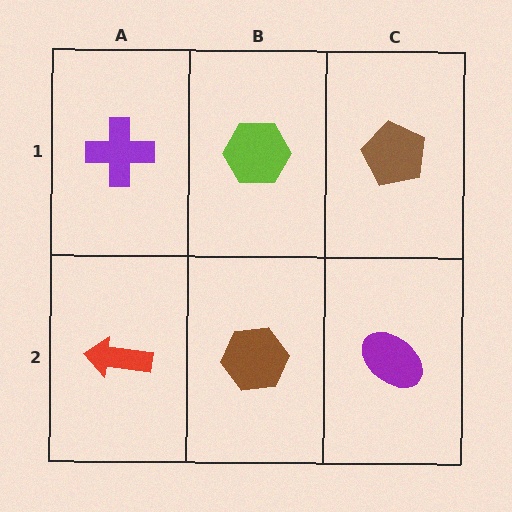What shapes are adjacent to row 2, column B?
A lime hexagon (row 1, column B), a red arrow (row 2, column A), a purple ellipse (row 2, column C).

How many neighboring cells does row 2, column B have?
3.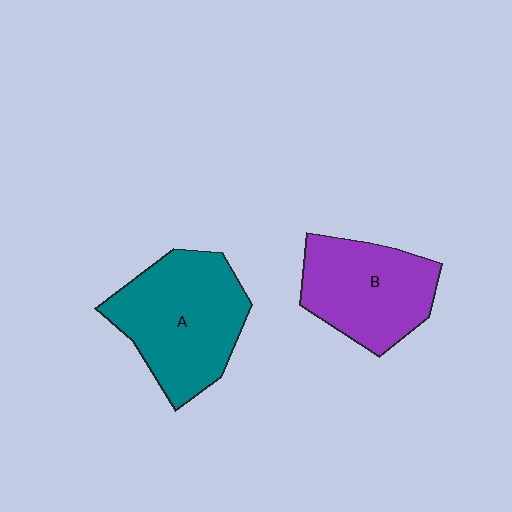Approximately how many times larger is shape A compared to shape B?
Approximately 1.2 times.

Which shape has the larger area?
Shape A (teal).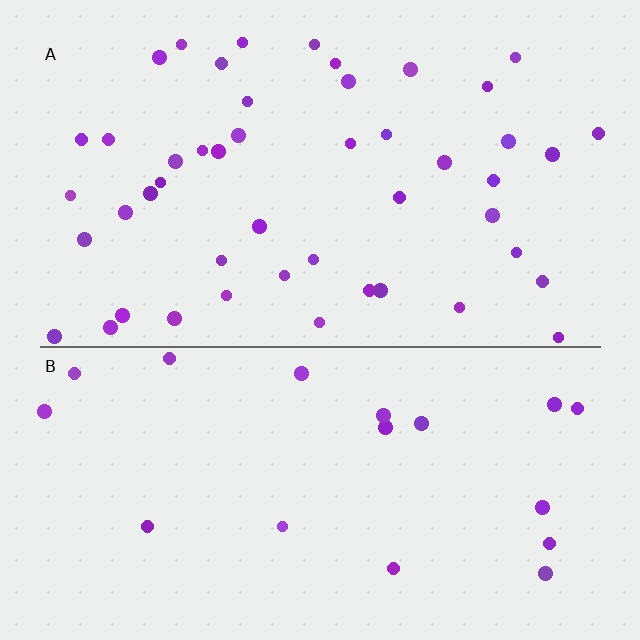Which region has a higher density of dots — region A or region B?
A (the top).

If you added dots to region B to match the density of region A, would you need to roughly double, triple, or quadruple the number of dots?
Approximately triple.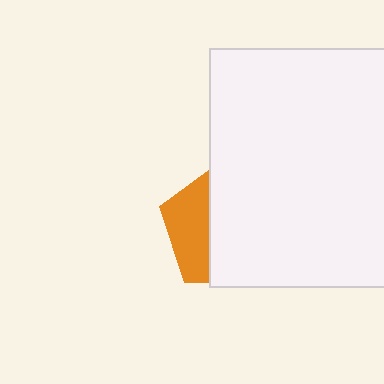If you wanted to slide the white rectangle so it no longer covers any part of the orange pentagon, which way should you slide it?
Slide it right — that is the most direct way to separate the two shapes.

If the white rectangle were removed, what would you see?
You would see the complete orange pentagon.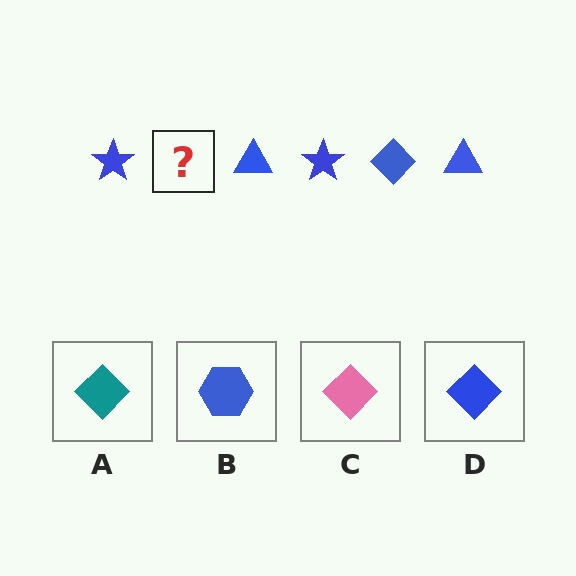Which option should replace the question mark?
Option D.